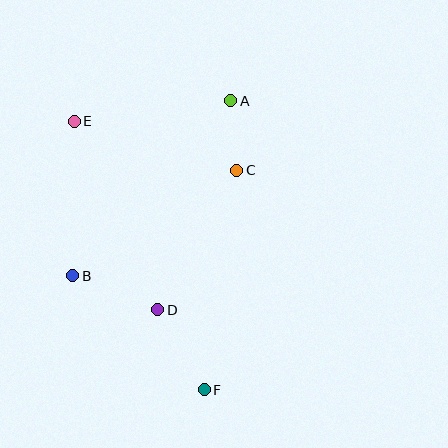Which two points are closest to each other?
Points A and C are closest to each other.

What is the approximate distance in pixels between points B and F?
The distance between B and F is approximately 174 pixels.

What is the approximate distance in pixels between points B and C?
The distance between B and C is approximately 195 pixels.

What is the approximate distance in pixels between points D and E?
The distance between D and E is approximately 206 pixels.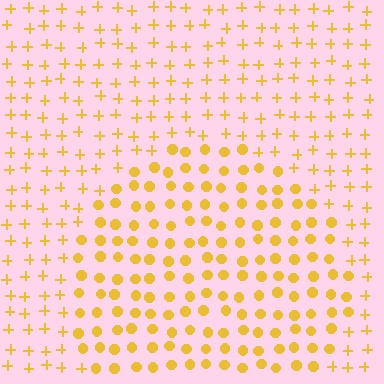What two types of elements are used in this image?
The image uses circles inside the circle region and plus signs outside it.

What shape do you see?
I see a circle.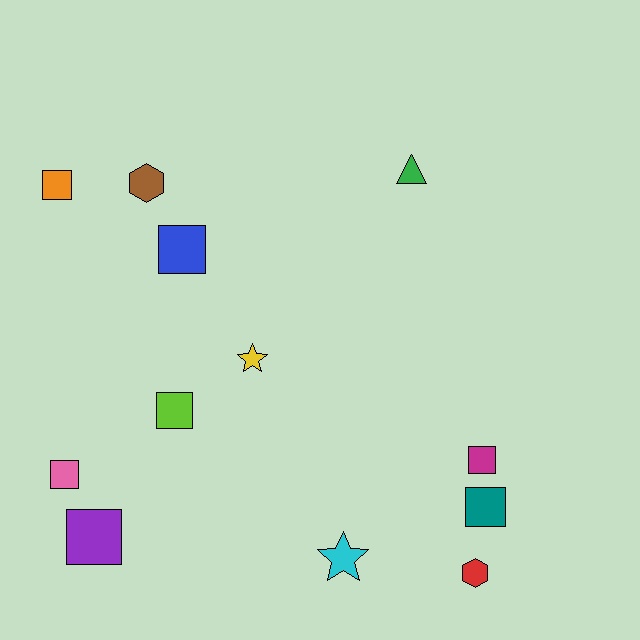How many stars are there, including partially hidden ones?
There are 2 stars.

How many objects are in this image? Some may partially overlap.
There are 12 objects.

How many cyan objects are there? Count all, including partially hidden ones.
There is 1 cyan object.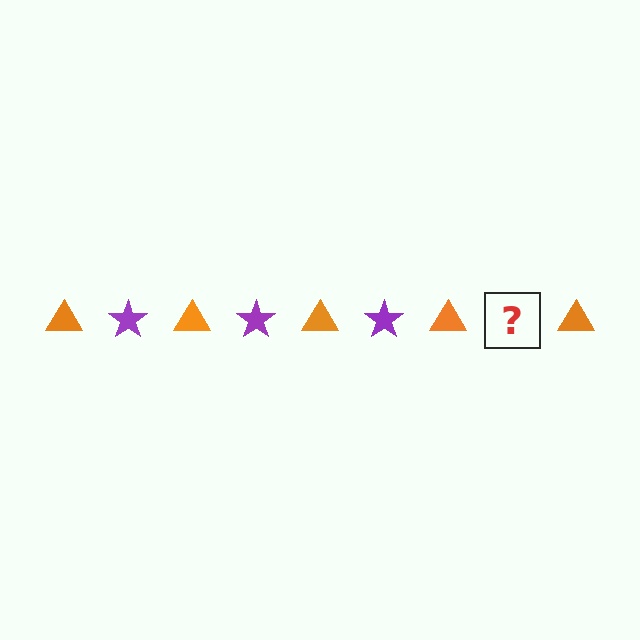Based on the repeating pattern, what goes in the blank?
The blank should be a purple star.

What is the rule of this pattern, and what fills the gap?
The rule is that the pattern alternates between orange triangle and purple star. The gap should be filled with a purple star.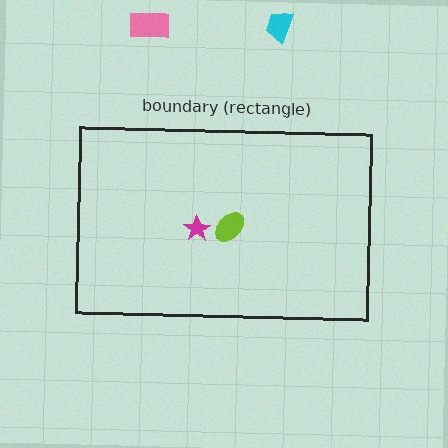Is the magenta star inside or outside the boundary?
Inside.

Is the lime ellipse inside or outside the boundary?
Inside.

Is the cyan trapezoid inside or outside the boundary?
Outside.